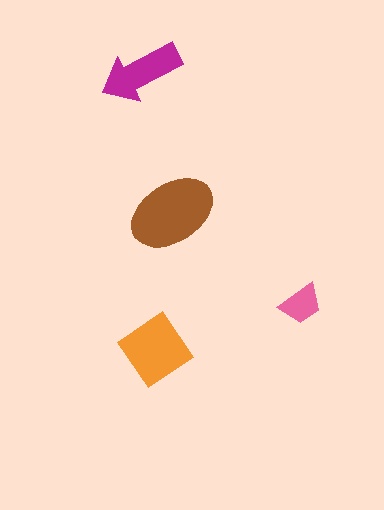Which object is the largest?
The brown ellipse.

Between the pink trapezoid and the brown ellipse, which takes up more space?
The brown ellipse.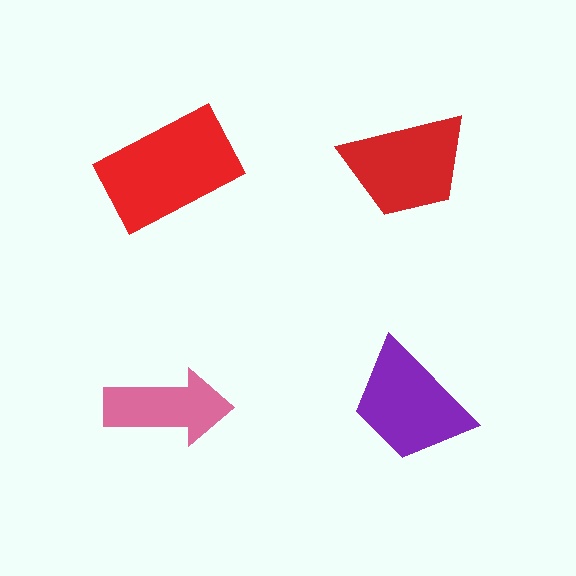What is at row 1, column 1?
A red rectangle.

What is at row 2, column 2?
A purple trapezoid.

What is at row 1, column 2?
A red trapezoid.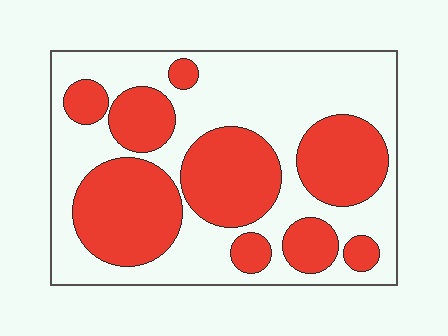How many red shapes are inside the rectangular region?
9.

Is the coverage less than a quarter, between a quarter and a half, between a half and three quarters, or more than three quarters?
Between a quarter and a half.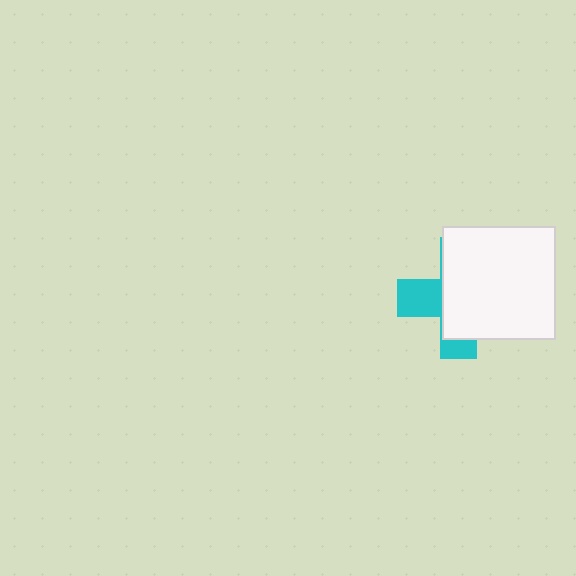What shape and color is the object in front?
The object in front is a white square.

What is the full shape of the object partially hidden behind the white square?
The partially hidden object is a cyan cross.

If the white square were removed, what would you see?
You would see the complete cyan cross.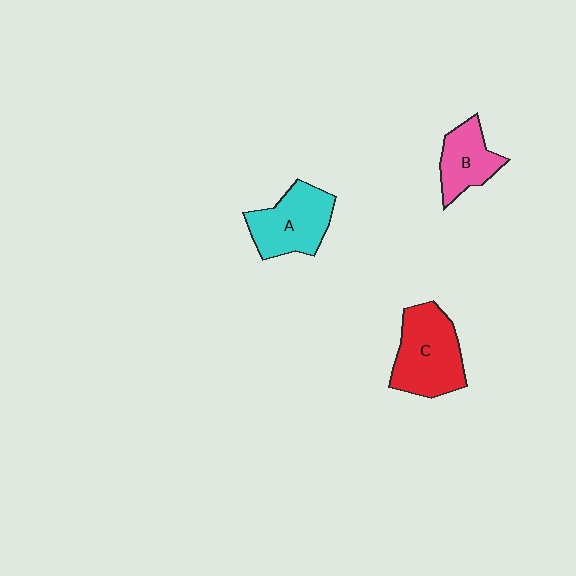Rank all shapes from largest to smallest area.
From largest to smallest: C (red), A (cyan), B (pink).